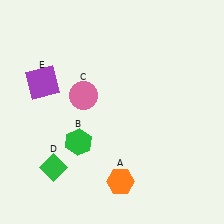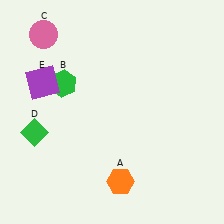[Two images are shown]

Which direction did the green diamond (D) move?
The green diamond (D) moved up.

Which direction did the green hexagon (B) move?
The green hexagon (B) moved up.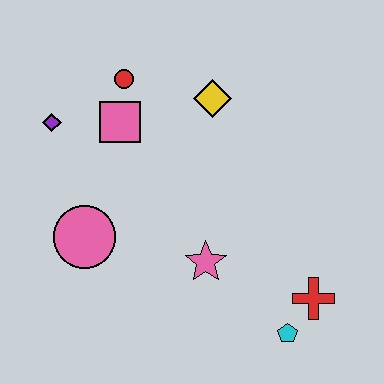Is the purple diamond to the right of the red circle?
No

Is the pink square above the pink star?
Yes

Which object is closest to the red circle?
The pink square is closest to the red circle.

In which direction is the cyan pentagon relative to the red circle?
The cyan pentagon is below the red circle.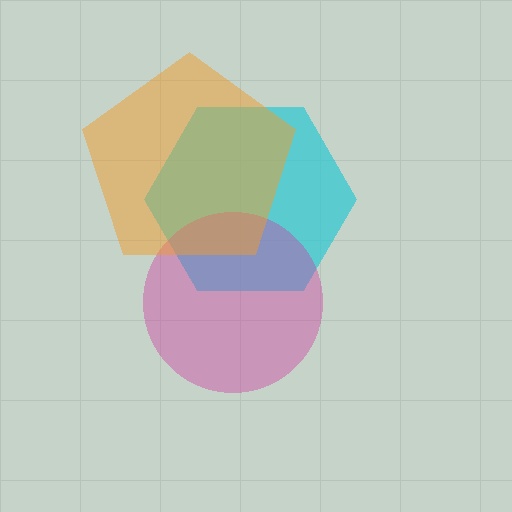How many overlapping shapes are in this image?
There are 3 overlapping shapes in the image.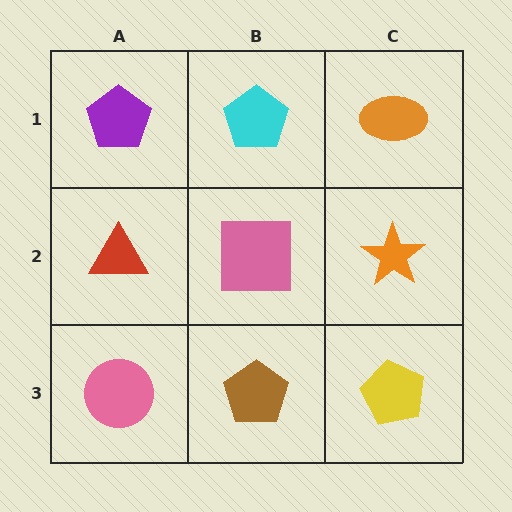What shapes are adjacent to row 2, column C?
An orange ellipse (row 1, column C), a yellow pentagon (row 3, column C), a pink square (row 2, column B).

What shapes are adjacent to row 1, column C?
An orange star (row 2, column C), a cyan pentagon (row 1, column B).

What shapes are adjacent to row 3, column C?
An orange star (row 2, column C), a brown pentagon (row 3, column B).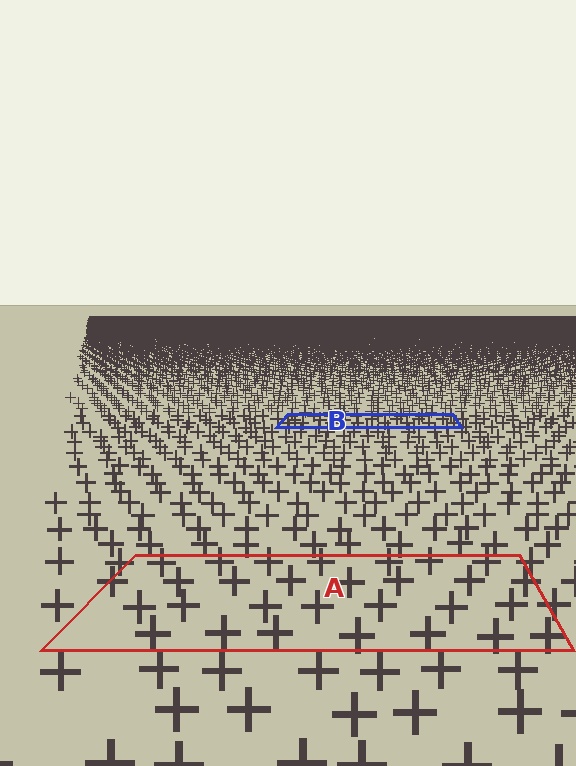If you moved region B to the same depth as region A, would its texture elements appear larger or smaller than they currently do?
They would appear larger. At a closer depth, the same texture elements are projected at a bigger on-screen size.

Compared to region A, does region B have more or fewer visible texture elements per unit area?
Region B has more texture elements per unit area — they are packed more densely because it is farther away.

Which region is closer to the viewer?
Region A is closer. The texture elements there are larger and more spread out.